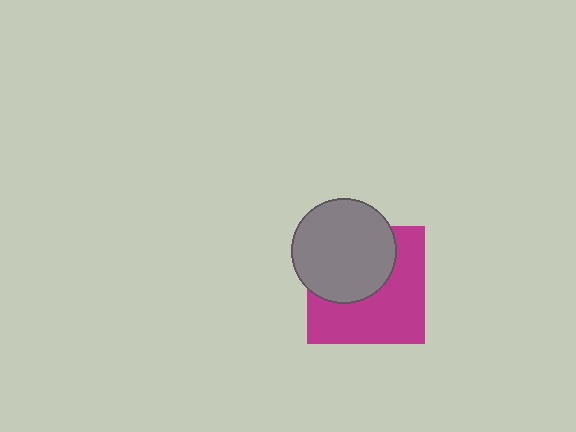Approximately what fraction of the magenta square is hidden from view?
Roughly 44% of the magenta square is hidden behind the gray circle.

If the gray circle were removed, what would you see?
You would see the complete magenta square.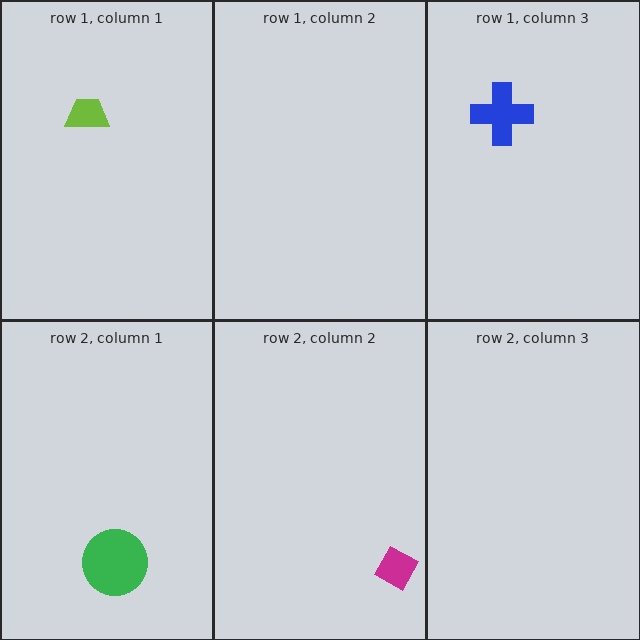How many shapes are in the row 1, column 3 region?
1.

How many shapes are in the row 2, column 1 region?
1.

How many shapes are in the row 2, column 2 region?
1.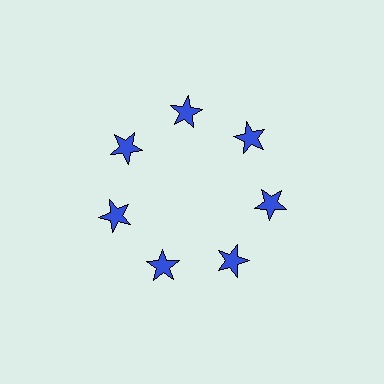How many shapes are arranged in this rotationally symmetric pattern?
There are 7 shapes, arranged in 7 groups of 1.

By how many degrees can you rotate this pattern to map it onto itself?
The pattern maps onto itself every 51 degrees of rotation.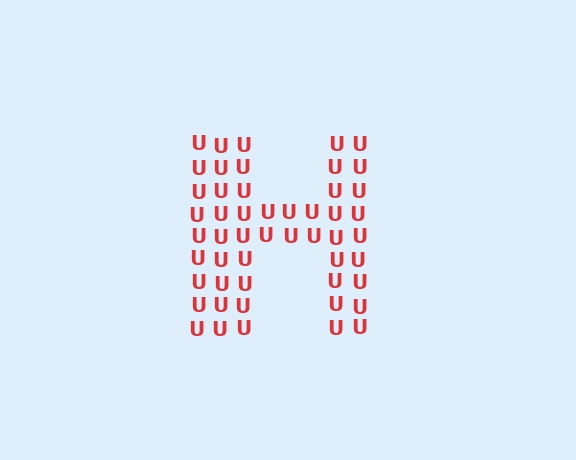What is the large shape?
The large shape is the letter H.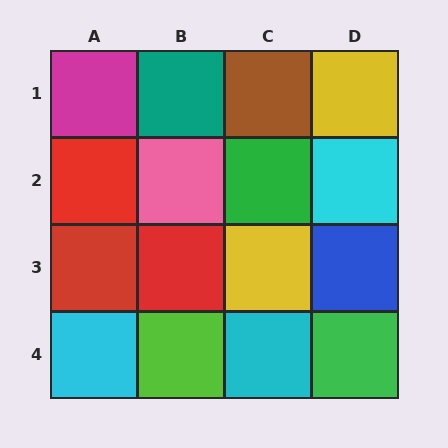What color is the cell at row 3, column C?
Yellow.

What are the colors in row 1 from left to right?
Magenta, teal, brown, yellow.